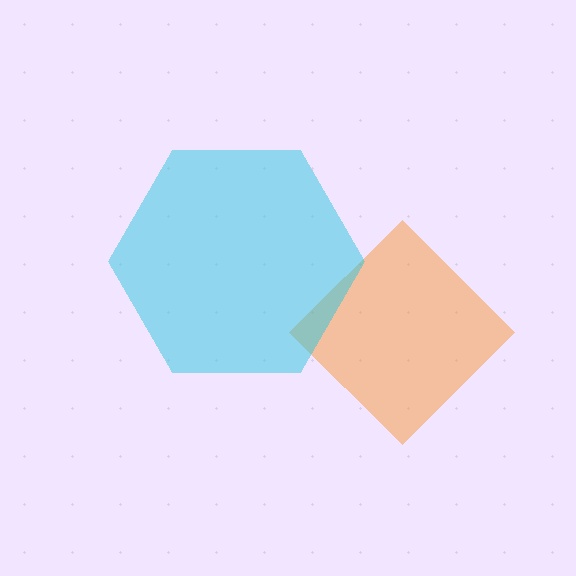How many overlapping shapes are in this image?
There are 2 overlapping shapes in the image.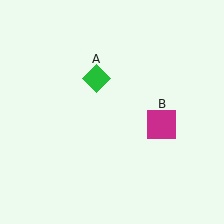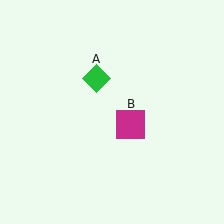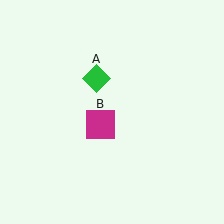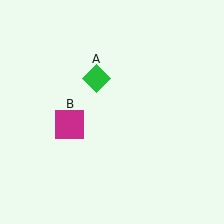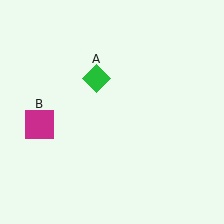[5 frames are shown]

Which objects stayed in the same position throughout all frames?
Green diamond (object A) remained stationary.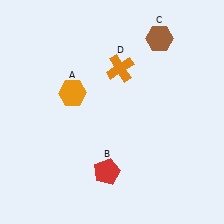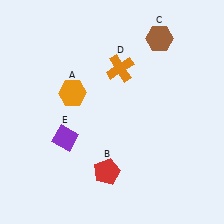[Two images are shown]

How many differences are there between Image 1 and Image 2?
There is 1 difference between the two images.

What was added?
A purple diamond (E) was added in Image 2.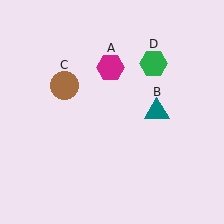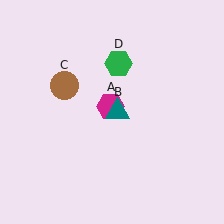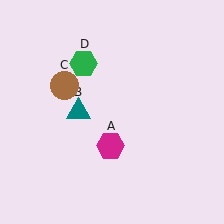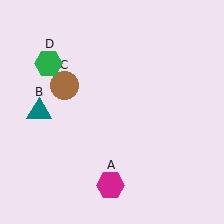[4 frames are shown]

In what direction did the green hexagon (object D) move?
The green hexagon (object D) moved left.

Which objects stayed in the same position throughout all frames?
Brown circle (object C) remained stationary.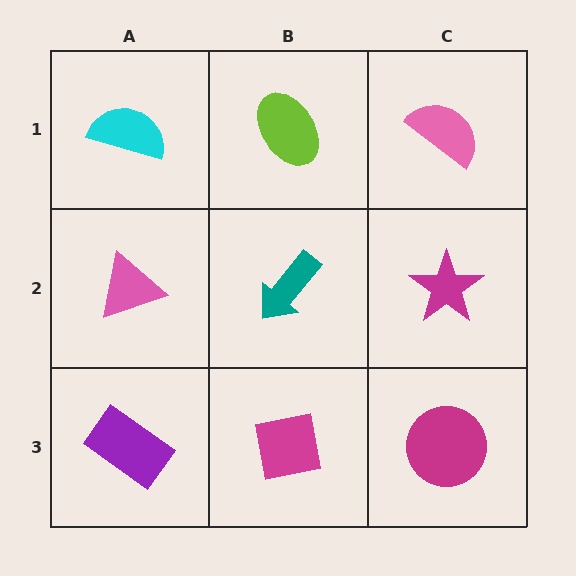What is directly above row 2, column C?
A pink semicircle.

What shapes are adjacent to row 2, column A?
A cyan semicircle (row 1, column A), a purple rectangle (row 3, column A), a teal arrow (row 2, column B).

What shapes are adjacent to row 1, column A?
A pink triangle (row 2, column A), a lime ellipse (row 1, column B).